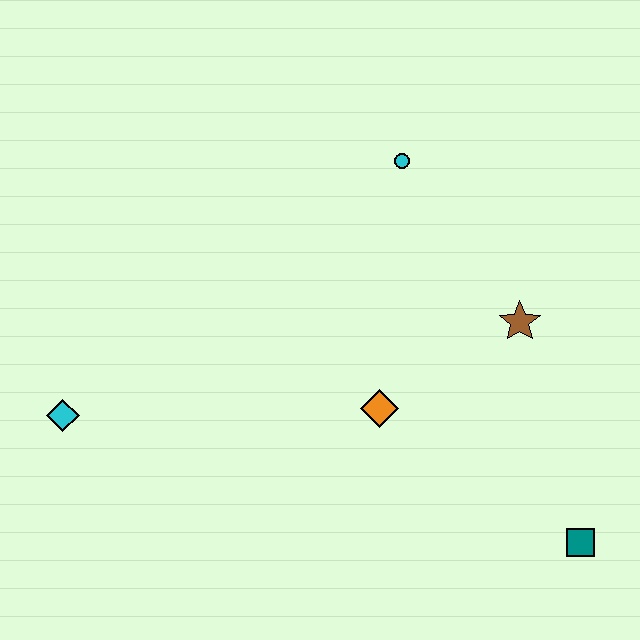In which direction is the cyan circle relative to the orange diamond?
The cyan circle is above the orange diamond.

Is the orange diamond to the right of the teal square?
No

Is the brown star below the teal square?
No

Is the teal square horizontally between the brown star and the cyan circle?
No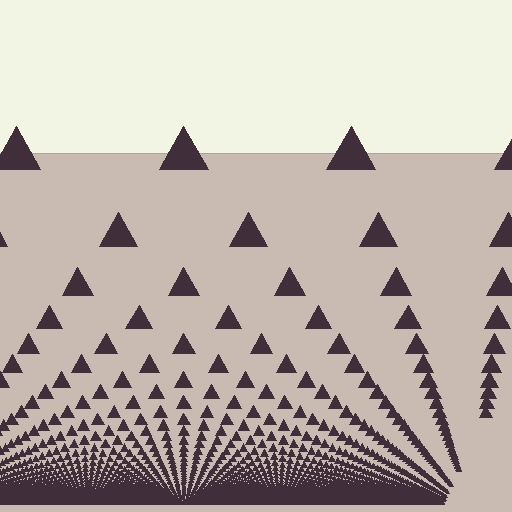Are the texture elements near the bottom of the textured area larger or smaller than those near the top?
Smaller. The gradient is inverted — elements near the bottom are smaller and denser.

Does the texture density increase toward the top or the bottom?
Density increases toward the bottom.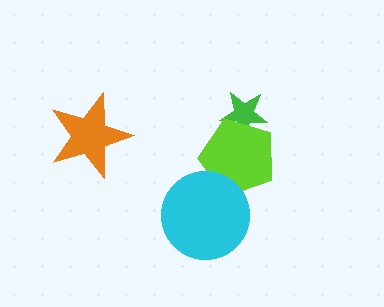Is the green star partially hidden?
Yes, it is partially covered by another shape.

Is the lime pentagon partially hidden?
Yes, it is partially covered by another shape.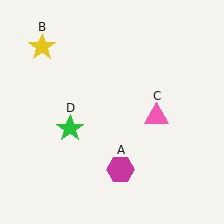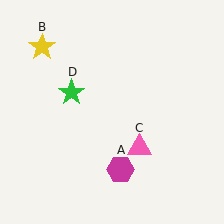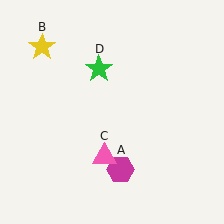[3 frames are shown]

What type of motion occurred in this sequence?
The pink triangle (object C), green star (object D) rotated clockwise around the center of the scene.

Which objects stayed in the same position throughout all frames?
Magenta hexagon (object A) and yellow star (object B) remained stationary.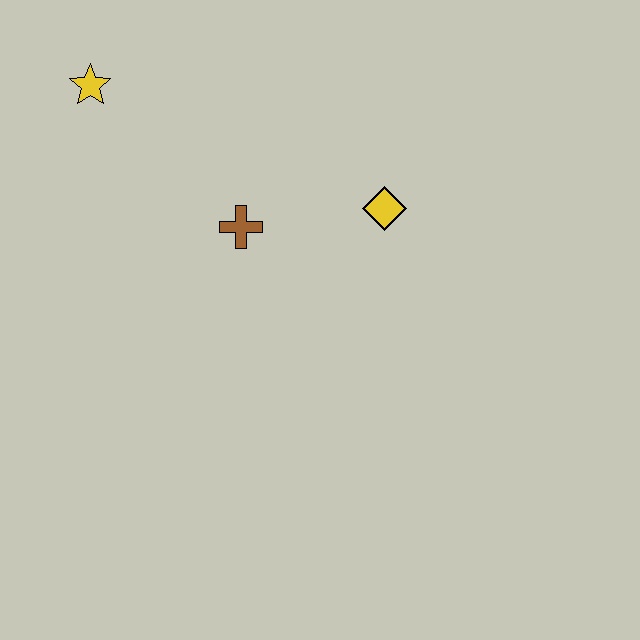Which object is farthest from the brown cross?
The yellow star is farthest from the brown cross.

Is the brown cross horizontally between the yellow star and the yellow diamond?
Yes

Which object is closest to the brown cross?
The yellow diamond is closest to the brown cross.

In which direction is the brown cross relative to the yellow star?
The brown cross is to the right of the yellow star.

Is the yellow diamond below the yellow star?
Yes